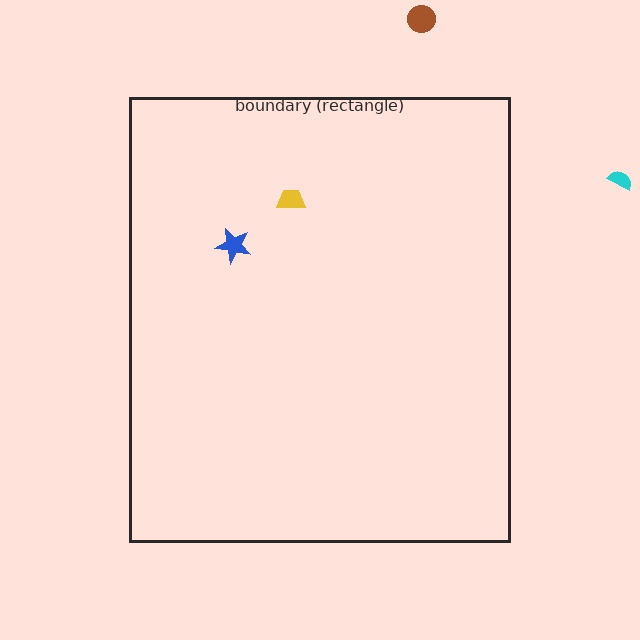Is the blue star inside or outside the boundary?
Inside.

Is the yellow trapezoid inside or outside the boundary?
Inside.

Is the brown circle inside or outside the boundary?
Outside.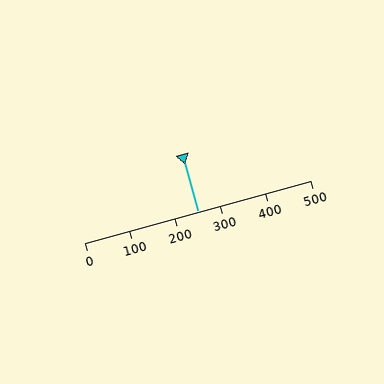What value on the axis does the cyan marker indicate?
The marker indicates approximately 250.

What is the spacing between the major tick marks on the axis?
The major ticks are spaced 100 apart.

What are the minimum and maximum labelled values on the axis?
The axis runs from 0 to 500.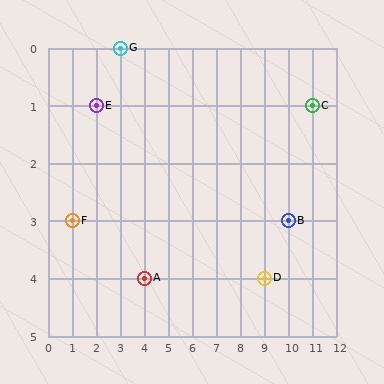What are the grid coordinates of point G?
Point G is at grid coordinates (3, 0).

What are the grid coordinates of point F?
Point F is at grid coordinates (1, 3).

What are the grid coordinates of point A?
Point A is at grid coordinates (4, 4).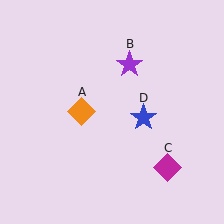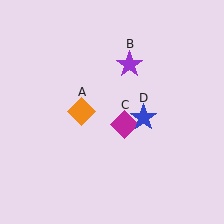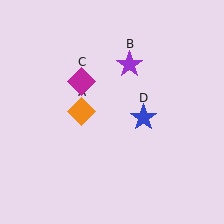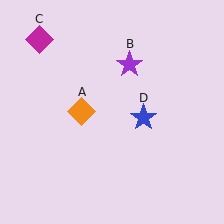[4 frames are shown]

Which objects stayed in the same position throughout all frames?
Orange diamond (object A) and purple star (object B) and blue star (object D) remained stationary.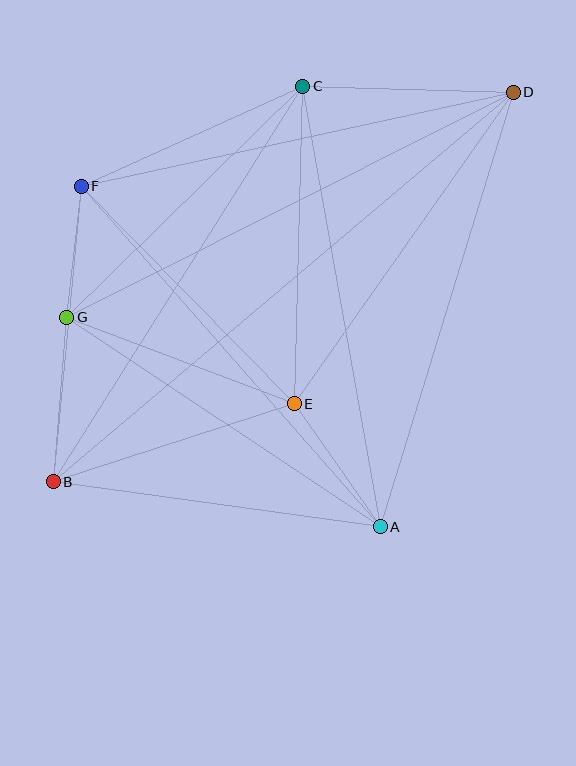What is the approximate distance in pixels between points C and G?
The distance between C and G is approximately 331 pixels.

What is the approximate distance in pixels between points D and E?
The distance between D and E is approximately 381 pixels.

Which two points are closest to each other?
Points F and G are closest to each other.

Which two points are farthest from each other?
Points B and D are farthest from each other.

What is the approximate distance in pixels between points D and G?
The distance between D and G is approximately 500 pixels.